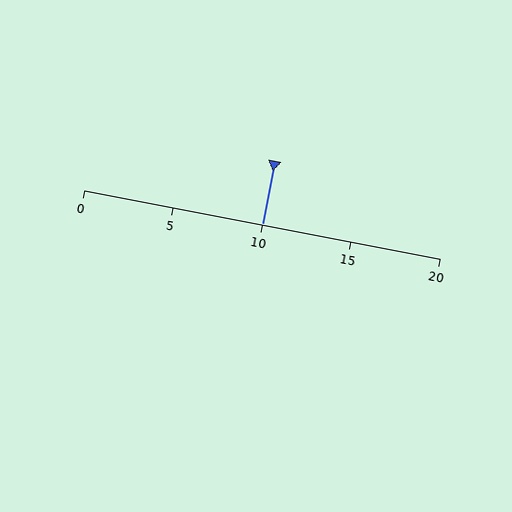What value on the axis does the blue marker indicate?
The marker indicates approximately 10.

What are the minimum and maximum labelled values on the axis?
The axis runs from 0 to 20.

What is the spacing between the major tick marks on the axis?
The major ticks are spaced 5 apart.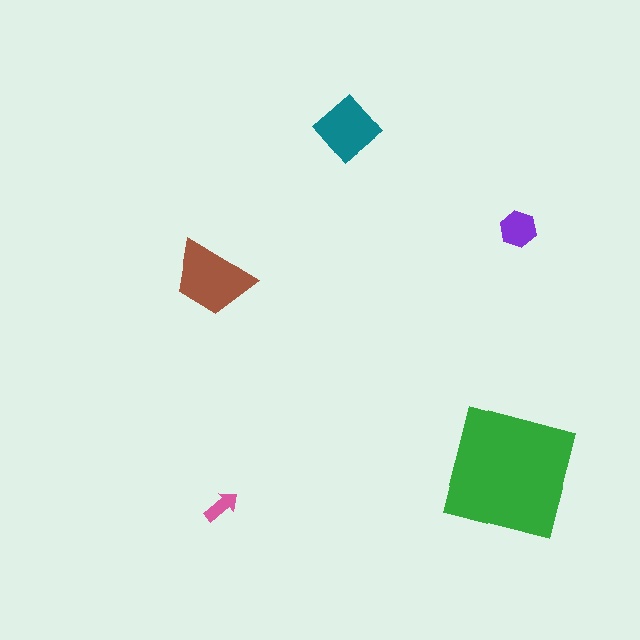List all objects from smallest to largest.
The pink arrow, the purple hexagon, the teal diamond, the brown trapezoid, the green square.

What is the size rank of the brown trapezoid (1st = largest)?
2nd.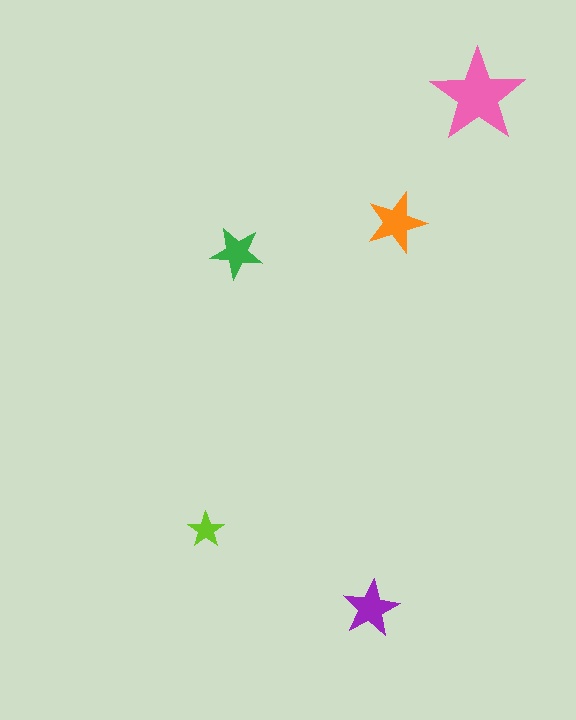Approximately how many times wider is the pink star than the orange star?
About 1.5 times wider.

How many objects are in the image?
There are 5 objects in the image.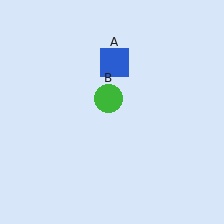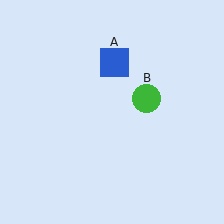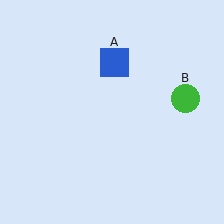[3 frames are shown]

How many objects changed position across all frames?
1 object changed position: green circle (object B).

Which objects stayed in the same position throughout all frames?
Blue square (object A) remained stationary.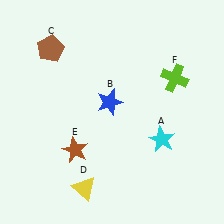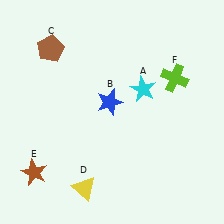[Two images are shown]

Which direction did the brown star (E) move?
The brown star (E) moved left.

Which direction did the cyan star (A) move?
The cyan star (A) moved up.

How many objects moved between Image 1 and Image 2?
2 objects moved between the two images.